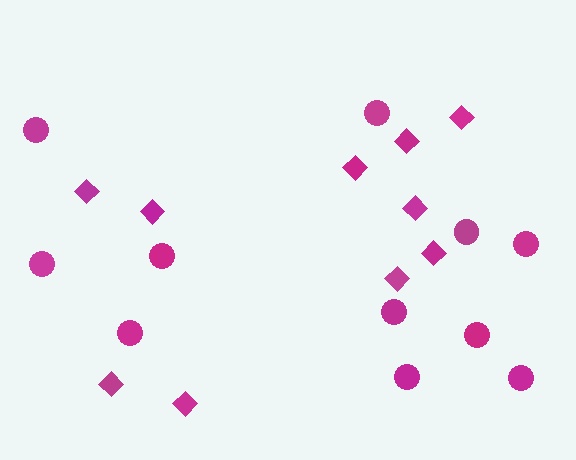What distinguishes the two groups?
There are 2 groups: one group of circles (11) and one group of diamonds (10).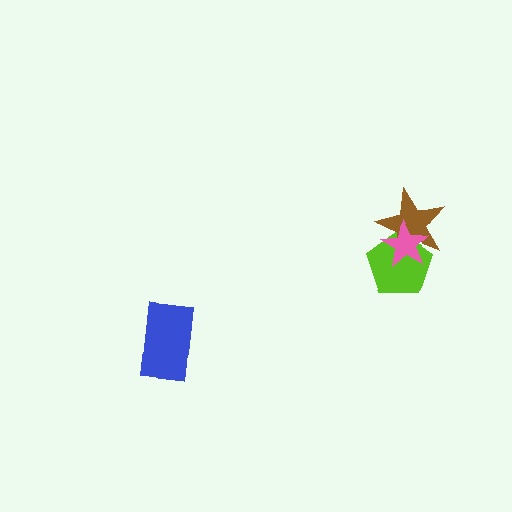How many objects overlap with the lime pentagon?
2 objects overlap with the lime pentagon.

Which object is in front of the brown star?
The pink star is in front of the brown star.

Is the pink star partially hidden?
No, no other shape covers it.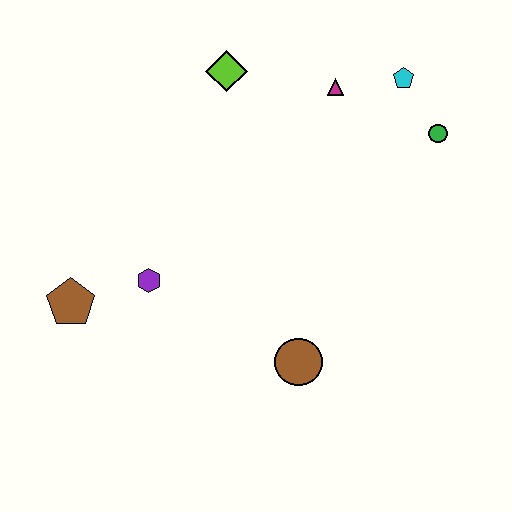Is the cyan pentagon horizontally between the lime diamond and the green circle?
Yes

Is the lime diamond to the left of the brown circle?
Yes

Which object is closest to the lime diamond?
The magenta triangle is closest to the lime diamond.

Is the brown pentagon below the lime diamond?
Yes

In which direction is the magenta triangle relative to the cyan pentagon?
The magenta triangle is to the left of the cyan pentagon.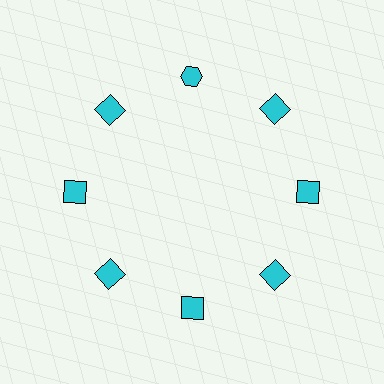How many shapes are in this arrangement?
There are 8 shapes arranged in a ring pattern.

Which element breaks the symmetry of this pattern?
The cyan hexagon at roughly the 12 o'clock position breaks the symmetry. All other shapes are cyan squares.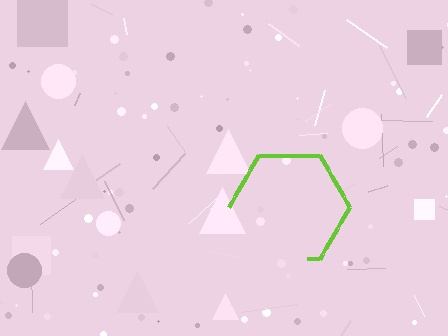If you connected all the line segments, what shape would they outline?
They would outline a hexagon.